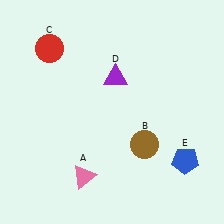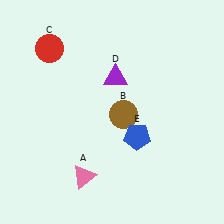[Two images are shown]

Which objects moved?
The objects that moved are: the brown circle (B), the blue pentagon (E).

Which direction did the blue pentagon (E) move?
The blue pentagon (E) moved left.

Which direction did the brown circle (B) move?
The brown circle (B) moved up.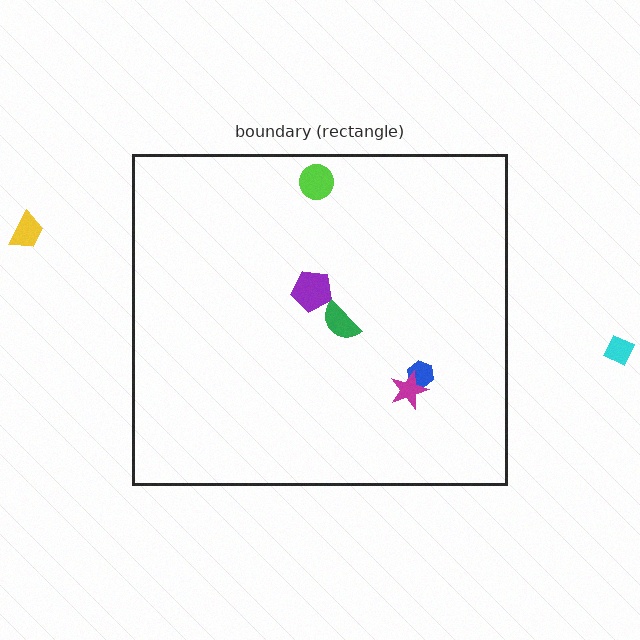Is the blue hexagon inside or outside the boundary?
Inside.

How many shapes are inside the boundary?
5 inside, 2 outside.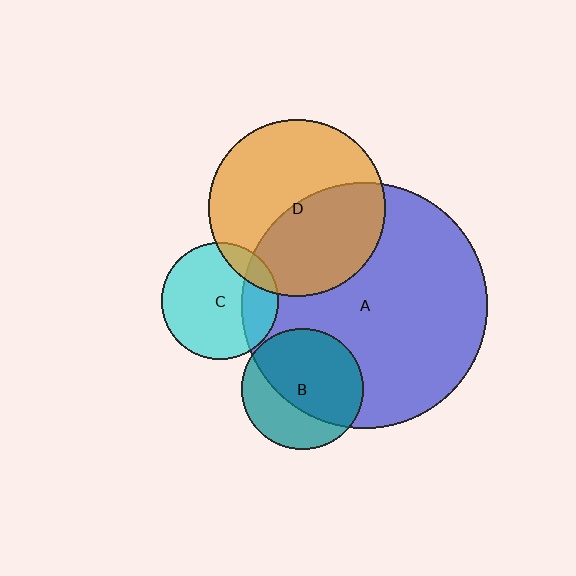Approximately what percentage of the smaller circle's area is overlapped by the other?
Approximately 25%.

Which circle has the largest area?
Circle A (blue).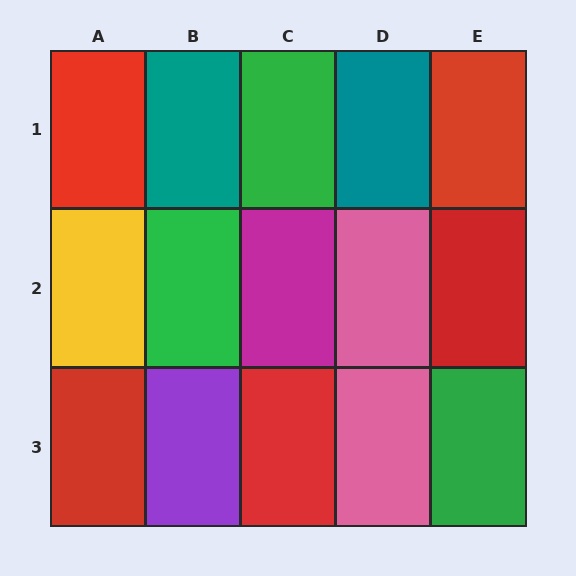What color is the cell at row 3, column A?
Red.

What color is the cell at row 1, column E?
Red.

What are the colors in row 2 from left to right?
Yellow, green, magenta, pink, red.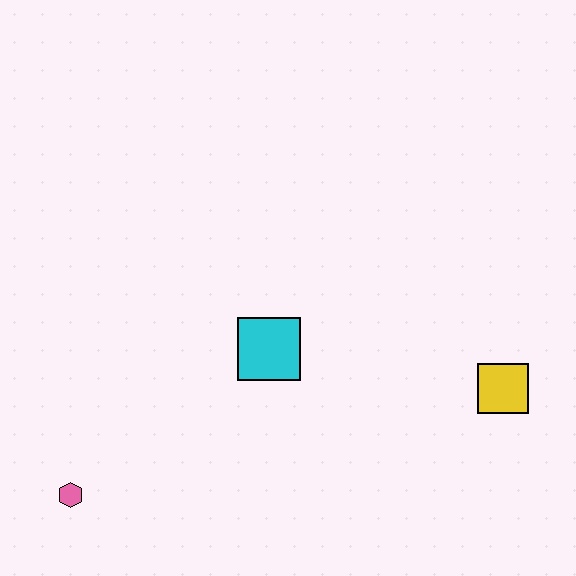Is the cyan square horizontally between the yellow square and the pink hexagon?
Yes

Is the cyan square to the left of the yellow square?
Yes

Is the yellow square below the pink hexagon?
No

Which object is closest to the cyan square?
The yellow square is closest to the cyan square.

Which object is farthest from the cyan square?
The pink hexagon is farthest from the cyan square.